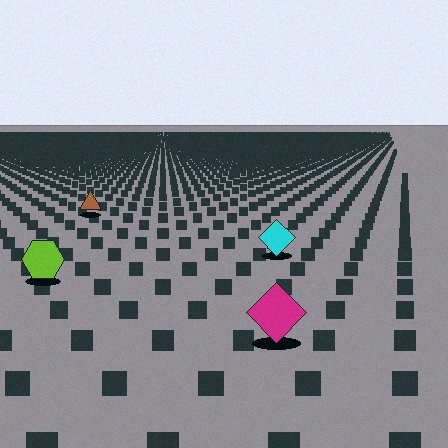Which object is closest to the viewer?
The magenta diamond is closest. The texture marks near it are larger and more spread out.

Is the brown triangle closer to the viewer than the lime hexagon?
No. The lime hexagon is closer — you can tell from the texture gradient: the ground texture is coarser near it.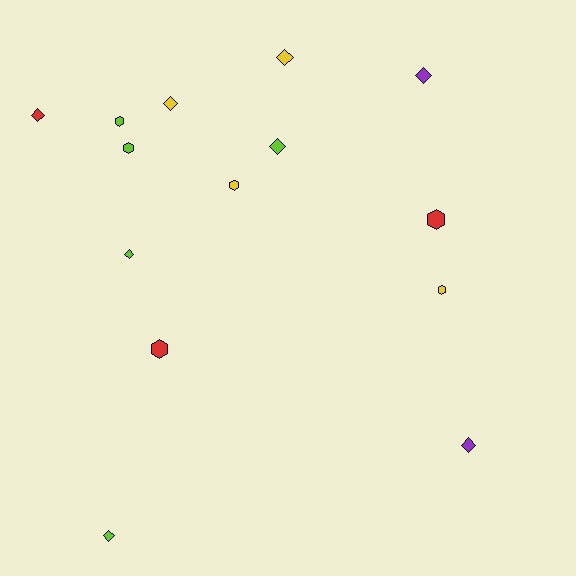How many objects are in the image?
There are 14 objects.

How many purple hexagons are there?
There are no purple hexagons.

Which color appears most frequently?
Lime, with 5 objects.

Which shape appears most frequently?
Diamond, with 8 objects.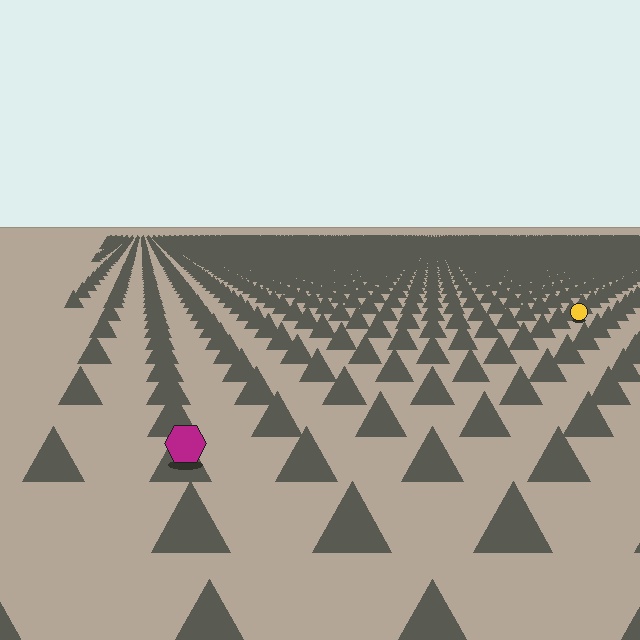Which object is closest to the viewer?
The magenta hexagon is closest. The texture marks near it are larger and more spread out.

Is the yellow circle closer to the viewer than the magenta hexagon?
No. The magenta hexagon is closer — you can tell from the texture gradient: the ground texture is coarser near it.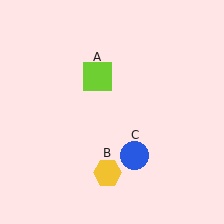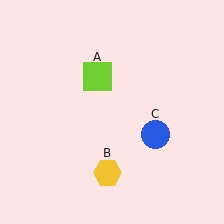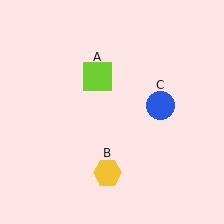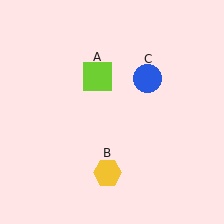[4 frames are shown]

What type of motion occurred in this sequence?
The blue circle (object C) rotated counterclockwise around the center of the scene.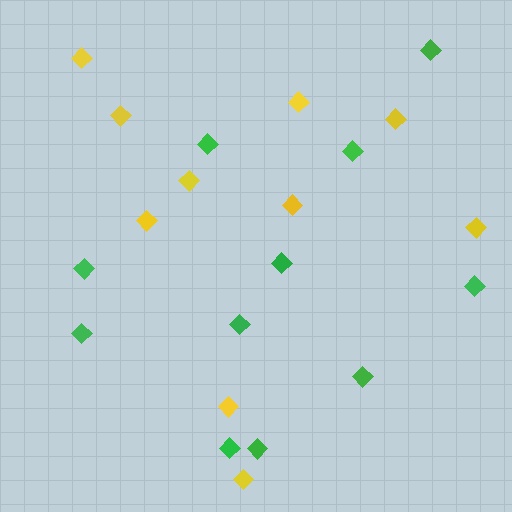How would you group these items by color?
There are 2 groups: one group of yellow diamonds (10) and one group of green diamonds (11).